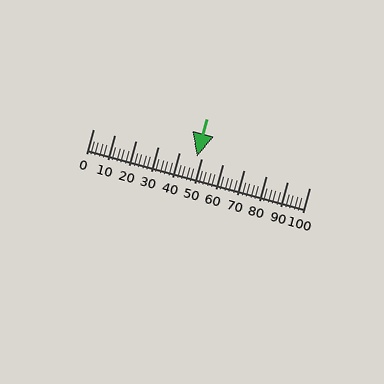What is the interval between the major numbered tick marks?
The major tick marks are spaced 10 units apart.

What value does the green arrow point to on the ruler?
The green arrow points to approximately 48.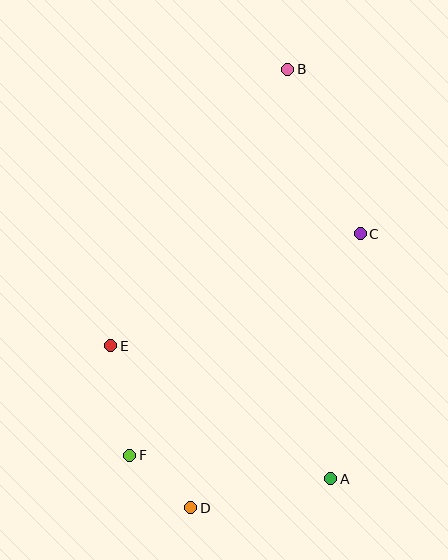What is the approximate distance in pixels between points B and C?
The distance between B and C is approximately 180 pixels.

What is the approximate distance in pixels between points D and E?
The distance between D and E is approximately 181 pixels.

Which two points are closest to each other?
Points D and F are closest to each other.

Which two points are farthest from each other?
Points B and D are farthest from each other.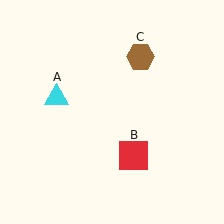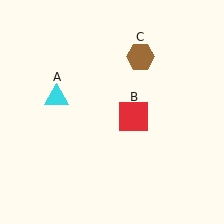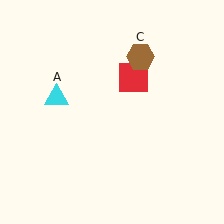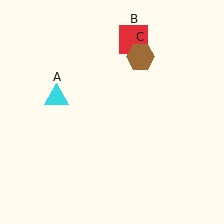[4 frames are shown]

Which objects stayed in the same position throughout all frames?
Cyan triangle (object A) and brown hexagon (object C) remained stationary.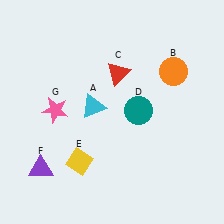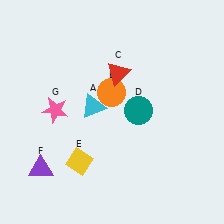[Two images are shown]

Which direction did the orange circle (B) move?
The orange circle (B) moved left.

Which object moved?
The orange circle (B) moved left.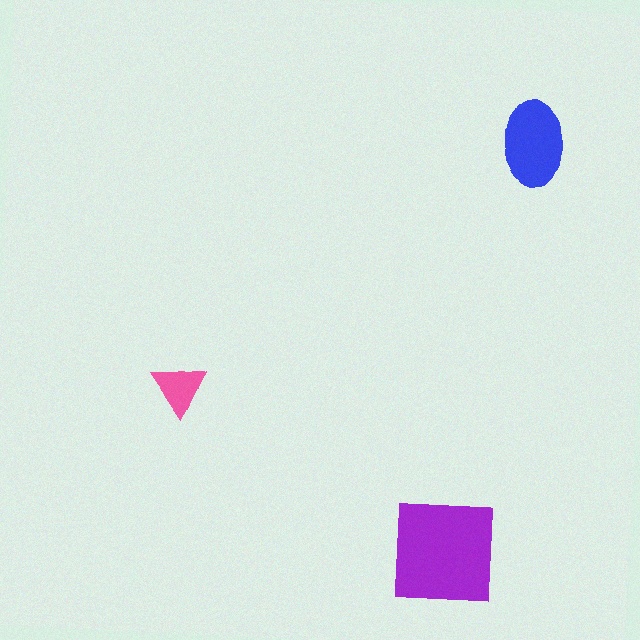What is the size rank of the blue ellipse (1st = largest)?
2nd.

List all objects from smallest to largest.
The pink triangle, the blue ellipse, the purple square.